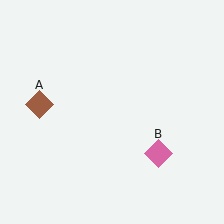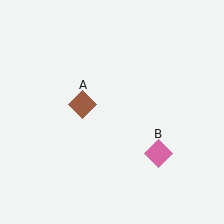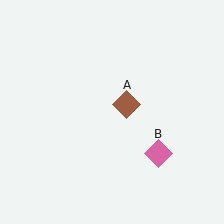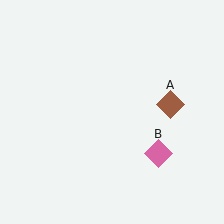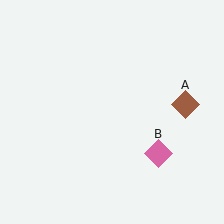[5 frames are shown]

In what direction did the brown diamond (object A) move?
The brown diamond (object A) moved right.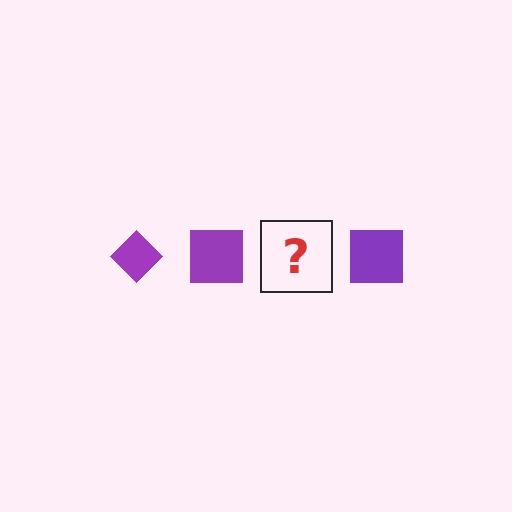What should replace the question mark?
The question mark should be replaced with a purple diamond.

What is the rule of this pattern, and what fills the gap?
The rule is that the pattern cycles through diamond, square shapes in purple. The gap should be filled with a purple diamond.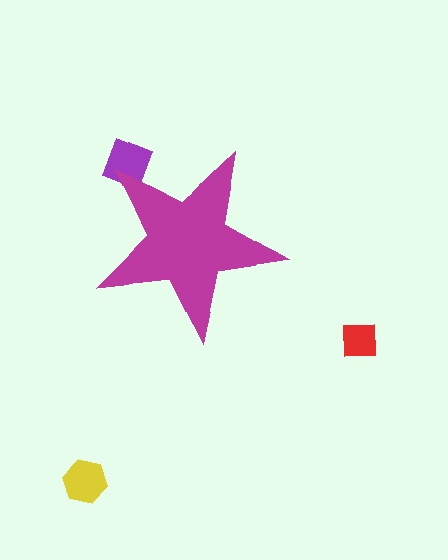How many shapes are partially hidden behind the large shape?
1 shape is partially hidden.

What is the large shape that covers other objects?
A magenta star.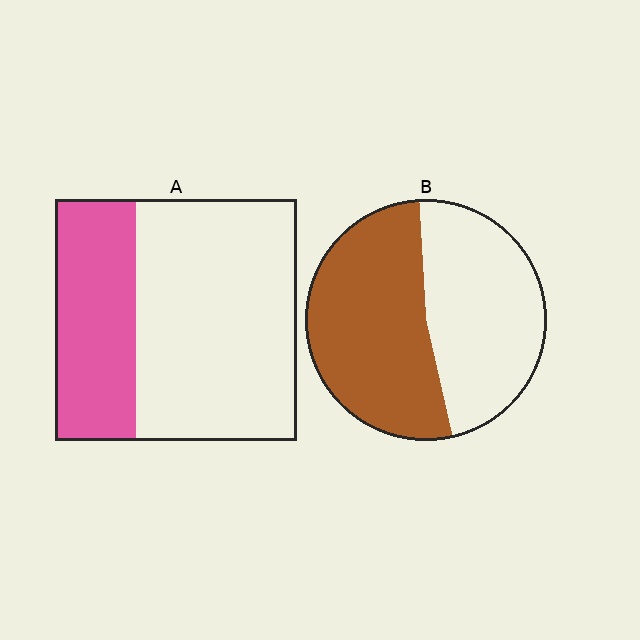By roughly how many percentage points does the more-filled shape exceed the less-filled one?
By roughly 20 percentage points (B over A).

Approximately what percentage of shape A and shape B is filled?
A is approximately 35% and B is approximately 55%.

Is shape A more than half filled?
No.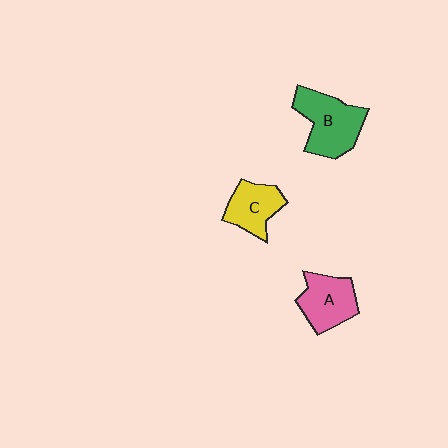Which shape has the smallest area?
Shape C (yellow).